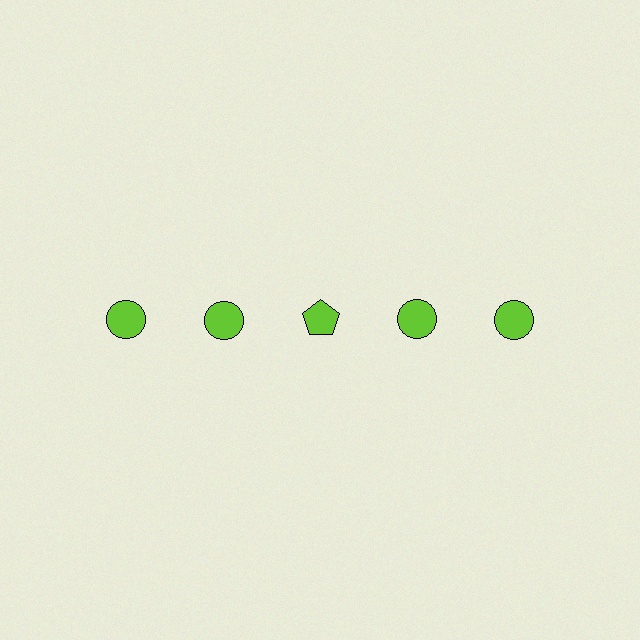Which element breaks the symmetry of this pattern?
The lime pentagon in the top row, center column breaks the symmetry. All other shapes are lime circles.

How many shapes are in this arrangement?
There are 5 shapes arranged in a grid pattern.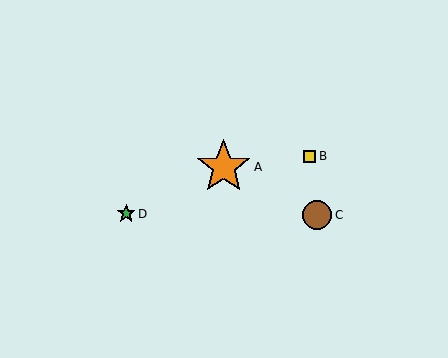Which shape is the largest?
The orange star (labeled A) is the largest.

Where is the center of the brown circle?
The center of the brown circle is at (317, 215).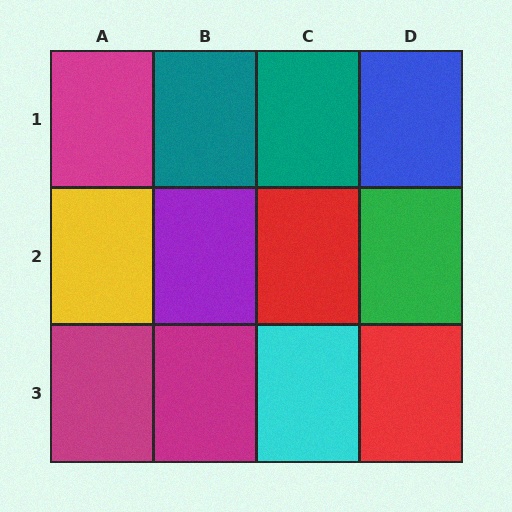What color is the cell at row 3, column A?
Magenta.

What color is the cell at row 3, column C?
Cyan.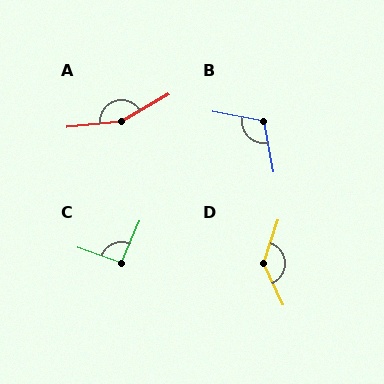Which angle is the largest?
A, at approximately 155 degrees.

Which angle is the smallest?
C, at approximately 94 degrees.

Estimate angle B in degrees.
Approximately 111 degrees.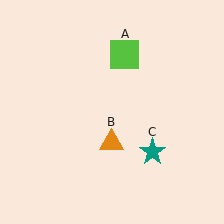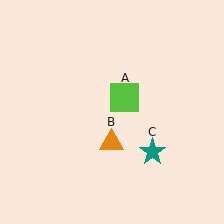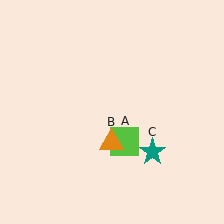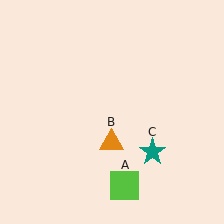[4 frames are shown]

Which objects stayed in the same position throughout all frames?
Orange triangle (object B) and teal star (object C) remained stationary.